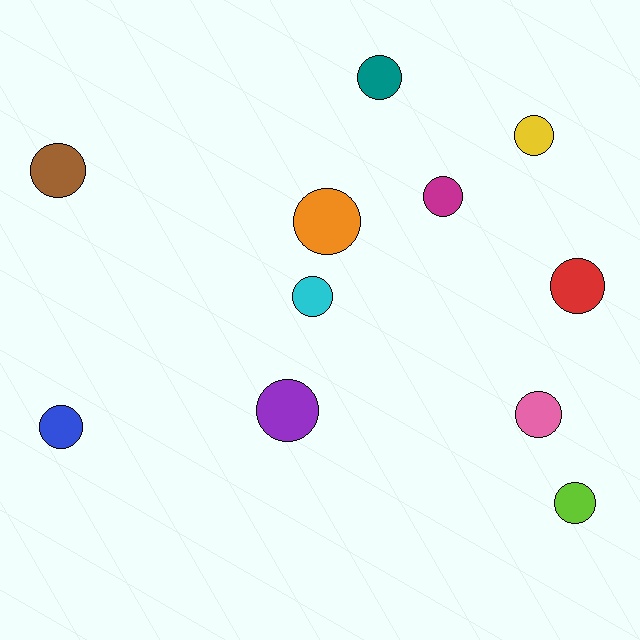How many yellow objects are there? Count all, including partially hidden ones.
There is 1 yellow object.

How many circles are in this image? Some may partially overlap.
There are 11 circles.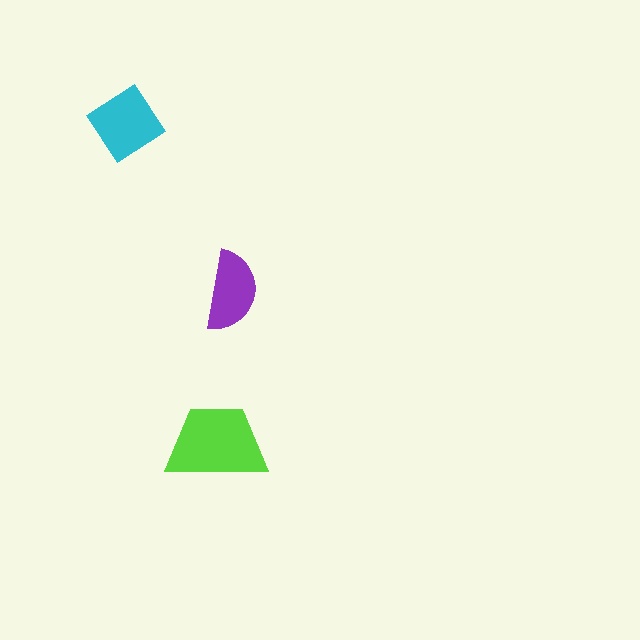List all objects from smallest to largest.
The purple semicircle, the cyan diamond, the lime trapezoid.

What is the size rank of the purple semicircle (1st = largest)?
3rd.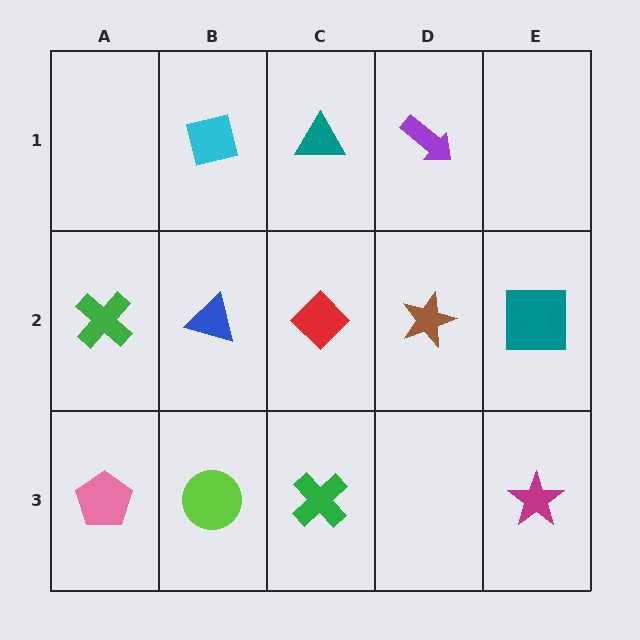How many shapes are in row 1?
3 shapes.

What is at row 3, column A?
A pink pentagon.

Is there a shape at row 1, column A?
No, that cell is empty.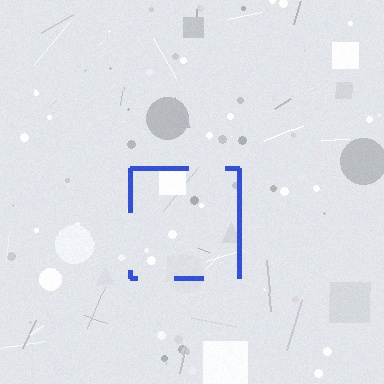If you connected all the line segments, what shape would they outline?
They would outline a square.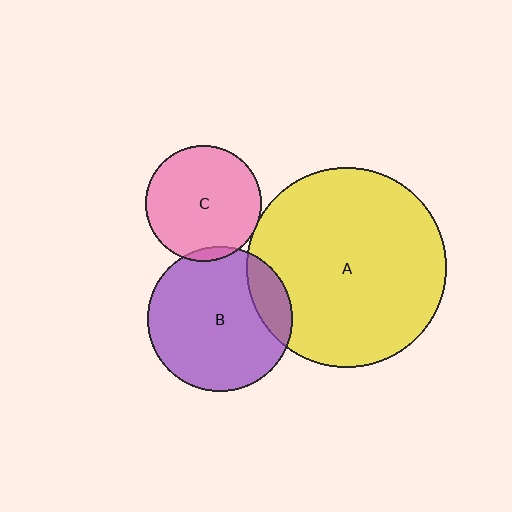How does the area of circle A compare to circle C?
Approximately 3.0 times.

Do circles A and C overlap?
Yes.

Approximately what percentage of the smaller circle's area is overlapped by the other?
Approximately 5%.